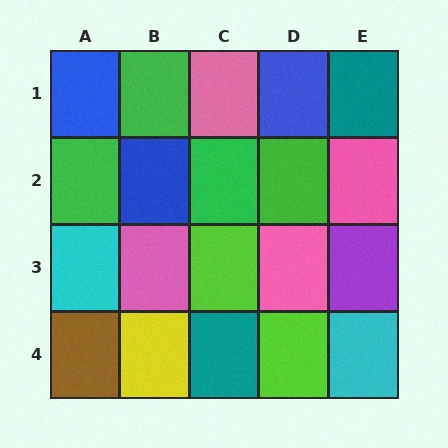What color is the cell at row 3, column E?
Purple.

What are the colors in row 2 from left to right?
Green, blue, green, green, pink.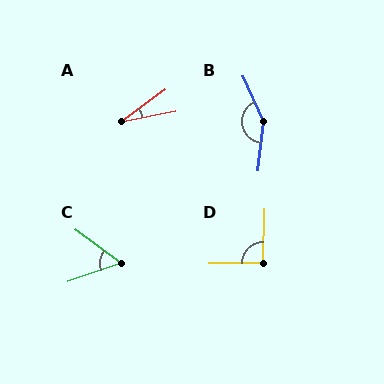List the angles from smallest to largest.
A (25°), C (55°), D (91°), B (149°).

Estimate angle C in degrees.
Approximately 55 degrees.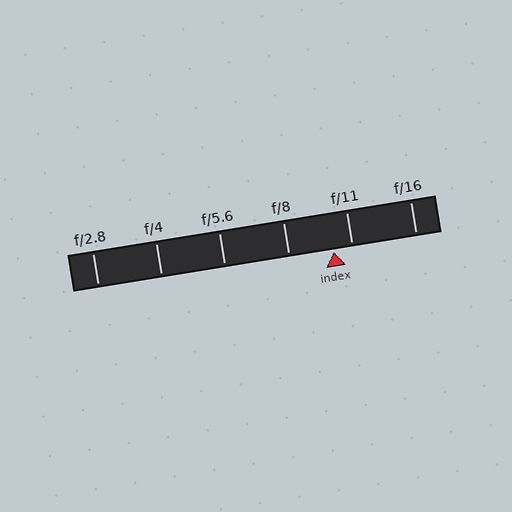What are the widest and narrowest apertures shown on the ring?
The widest aperture shown is f/2.8 and the narrowest is f/16.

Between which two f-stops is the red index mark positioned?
The index mark is between f/8 and f/11.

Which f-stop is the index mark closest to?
The index mark is closest to f/11.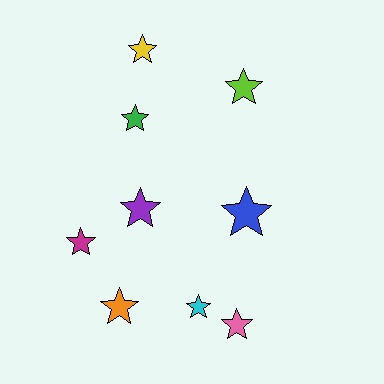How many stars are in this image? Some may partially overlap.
There are 9 stars.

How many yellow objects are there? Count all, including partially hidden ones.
There is 1 yellow object.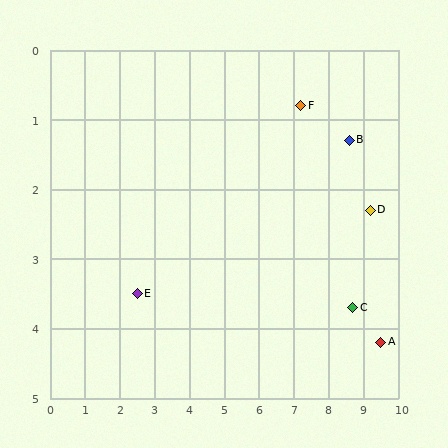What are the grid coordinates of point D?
Point D is at approximately (9.2, 2.3).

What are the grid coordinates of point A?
Point A is at approximately (9.5, 4.2).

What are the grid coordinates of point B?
Point B is at approximately (8.6, 1.3).